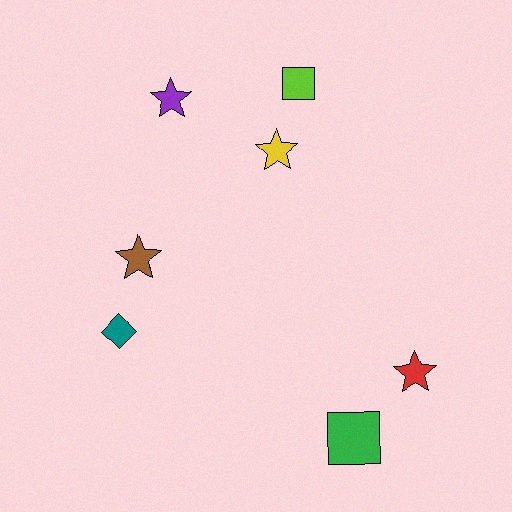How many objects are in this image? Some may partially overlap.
There are 7 objects.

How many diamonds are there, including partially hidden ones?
There is 1 diamond.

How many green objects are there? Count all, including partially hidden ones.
There is 1 green object.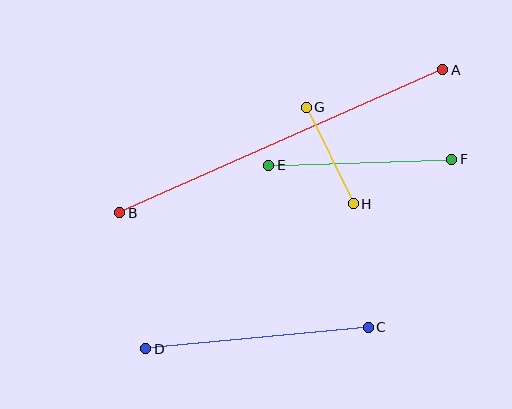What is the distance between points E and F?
The distance is approximately 183 pixels.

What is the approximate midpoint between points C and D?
The midpoint is at approximately (257, 338) pixels.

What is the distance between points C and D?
The distance is approximately 223 pixels.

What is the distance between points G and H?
The distance is approximately 108 pixels.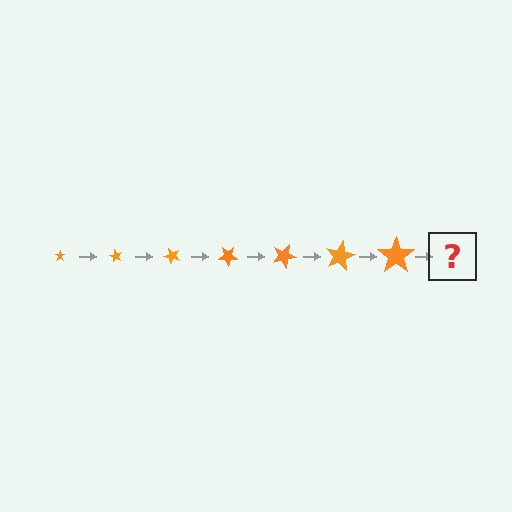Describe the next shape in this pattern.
It should be a star, larger than the previous one and rotated 420 degrees from the start.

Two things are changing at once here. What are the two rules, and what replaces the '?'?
The two rules are that the star grows larger each step and it rotates 60 degrees each step. The '?' should be a star, larger than the previous one and rotated 420 degrees from the start.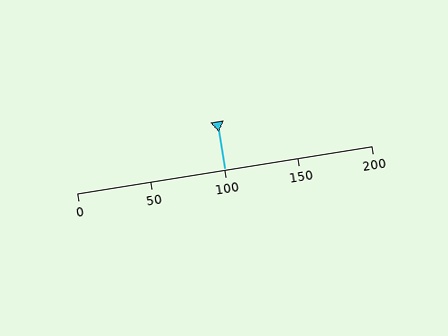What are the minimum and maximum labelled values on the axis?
The axis runs from 0 to 200.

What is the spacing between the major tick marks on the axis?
The major ticks are spaced 50 apart.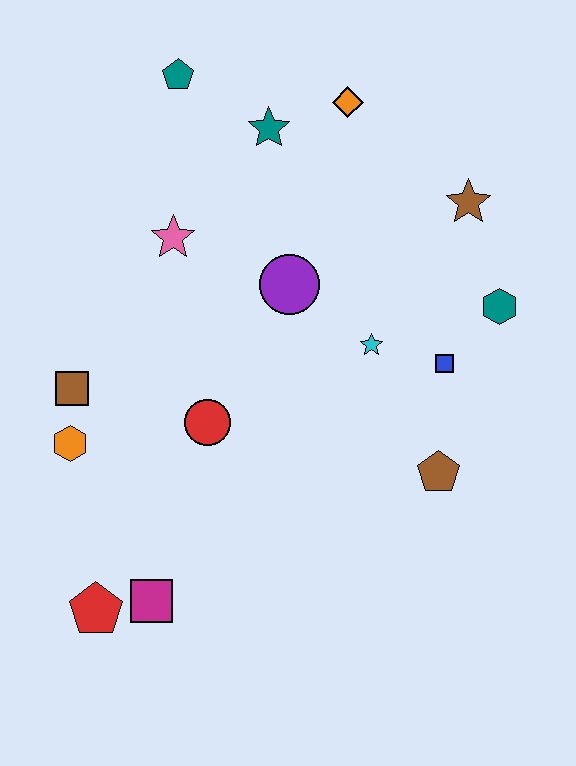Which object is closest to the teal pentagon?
The teal star is closest to the teal pentagon.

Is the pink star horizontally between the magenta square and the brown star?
Yes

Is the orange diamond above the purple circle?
Yes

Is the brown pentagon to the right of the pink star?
Yes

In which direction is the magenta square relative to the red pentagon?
The magenta square is to the right of the red pentagon.